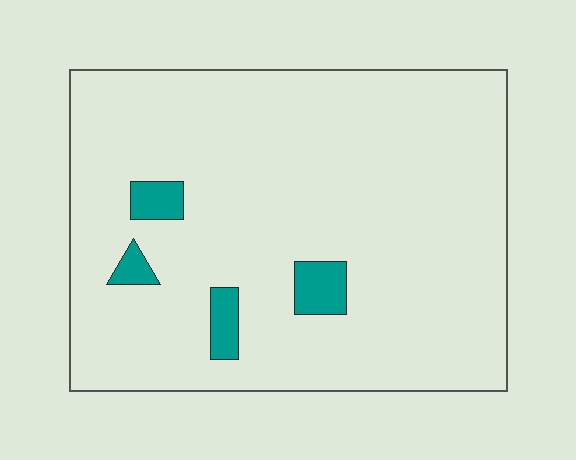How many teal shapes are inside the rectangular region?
4.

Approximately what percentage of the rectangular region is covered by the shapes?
Approximately 5%.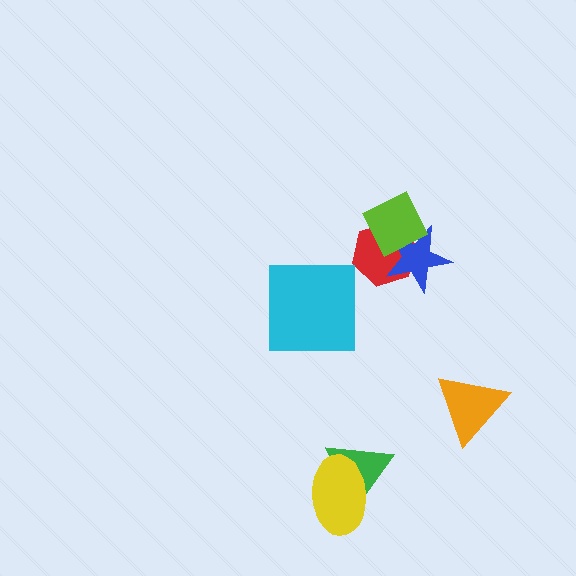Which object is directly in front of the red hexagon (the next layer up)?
The blue star is directly in front of the red hexagon.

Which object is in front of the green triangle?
The yellow ellipse is in front of the green triangle.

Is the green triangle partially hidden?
Yes, it is partially covered by another shape.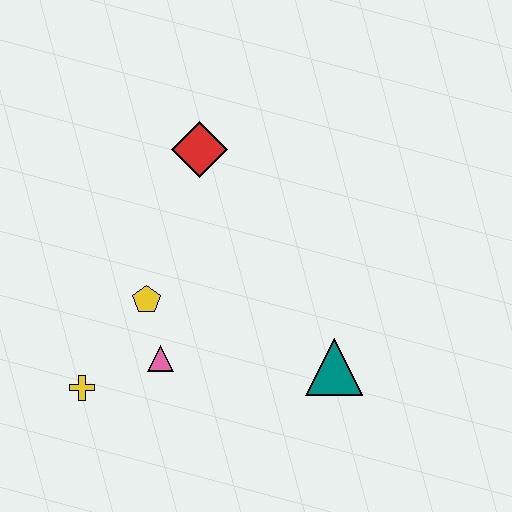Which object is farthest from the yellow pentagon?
The teal triangle is farthest from the yellow pentagon.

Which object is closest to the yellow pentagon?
The pink triangle is closest to the yellow pentagon.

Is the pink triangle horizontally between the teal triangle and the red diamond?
No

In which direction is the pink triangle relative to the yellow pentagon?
The pink triangle is below the yellow pentagon.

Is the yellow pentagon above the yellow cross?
Yes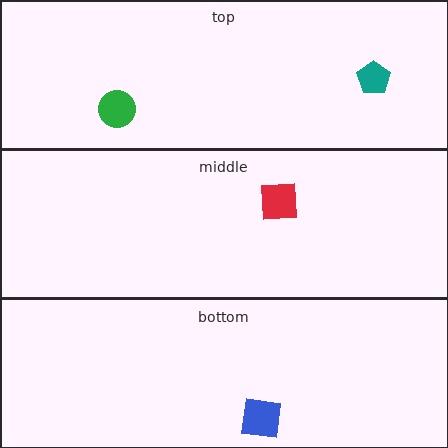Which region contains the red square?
The middle region.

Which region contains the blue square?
The bottom region.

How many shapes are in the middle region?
1.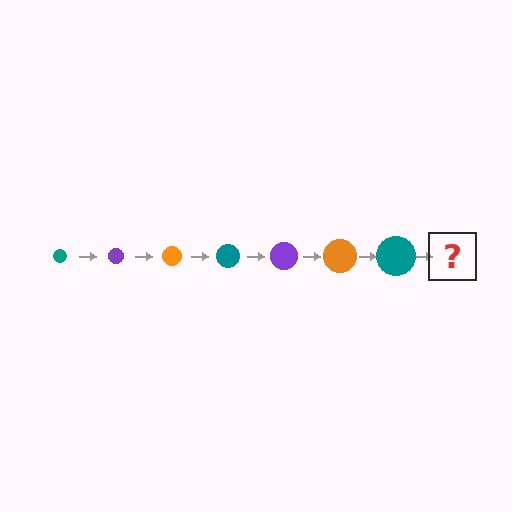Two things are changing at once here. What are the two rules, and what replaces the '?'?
The two rules are that the circle grows larger each step and the color cycles through teal, purple, and orange. The '?' should be a purple circle, larger than the previous one.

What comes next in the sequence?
The next element should be a purple circle, larger than the previous one.